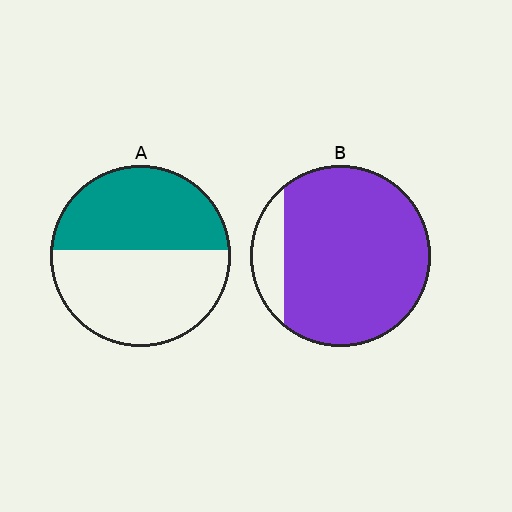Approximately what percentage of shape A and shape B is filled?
A is approximately 45% and B is approximately 85%.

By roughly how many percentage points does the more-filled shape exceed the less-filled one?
By roughly 40 percentage points (B over A).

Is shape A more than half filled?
No.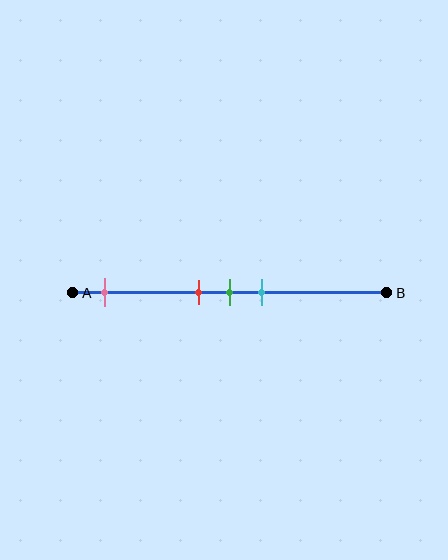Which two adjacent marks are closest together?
The red and green marks are the closest adjacent pair.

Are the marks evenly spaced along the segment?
No, the marks are not evenly spaced.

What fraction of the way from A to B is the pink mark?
The pink mark is approximately 10% (0.1) of the way from A to B.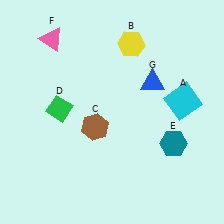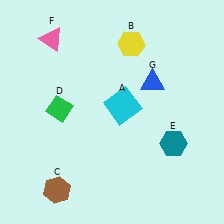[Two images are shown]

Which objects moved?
The objects that moved are: the cyan square (A), the brown hexagon (C).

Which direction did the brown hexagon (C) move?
The brown hexagon (C) moved down.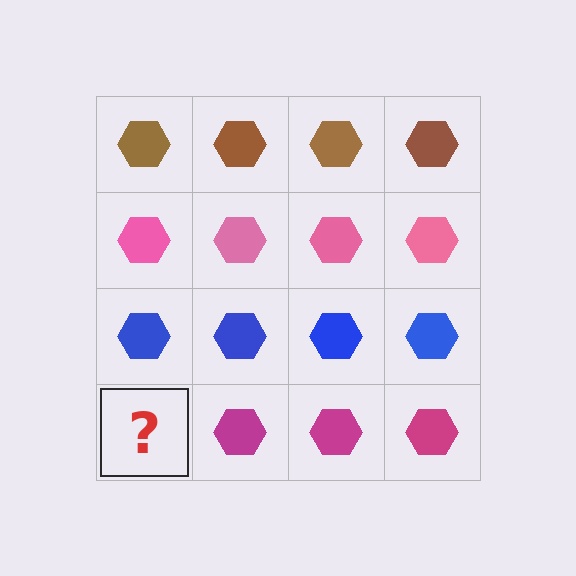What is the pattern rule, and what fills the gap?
The rule is that each row has a consistent color. The gap should be filled with a magenta hexagon.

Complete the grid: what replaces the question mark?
The question mark should be replaced with a magenta hexagon.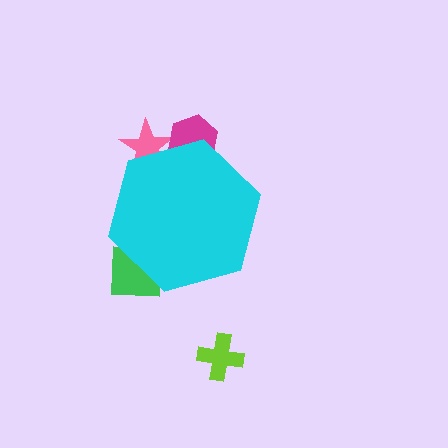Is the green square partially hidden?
Yes, the green square is partially hidden behind the cyan hexagon.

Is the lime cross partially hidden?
No, the lime cross is fully visible.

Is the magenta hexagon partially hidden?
Yes, the magenta hexagon is partially hidden behind the cyan hexagon.